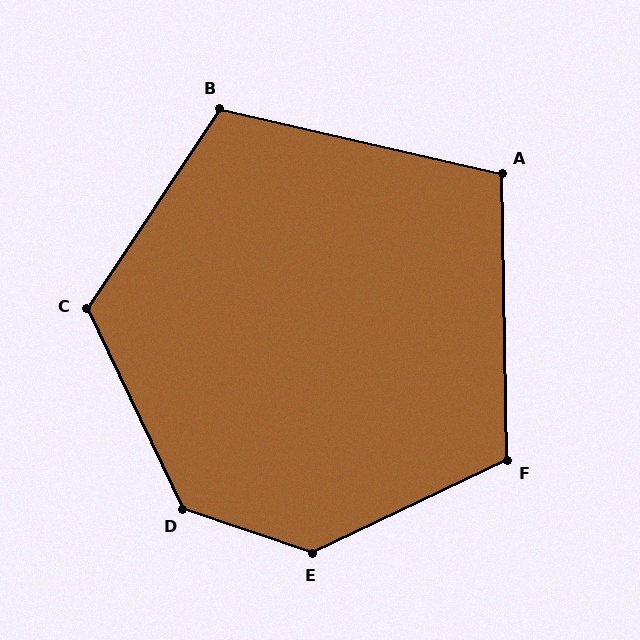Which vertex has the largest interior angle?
E, at approximately 135 degrees.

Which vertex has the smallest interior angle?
A, at approximately 104 degrees.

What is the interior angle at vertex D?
Approximately 135 degrees (obtuse).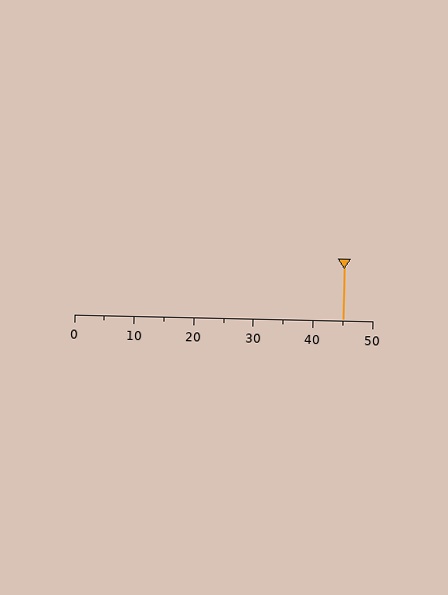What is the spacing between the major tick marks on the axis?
The major ticks are spaced 10 apart.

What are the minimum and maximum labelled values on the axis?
The axis runs from 0 to 50.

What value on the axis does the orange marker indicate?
The marker indicates approximately 45.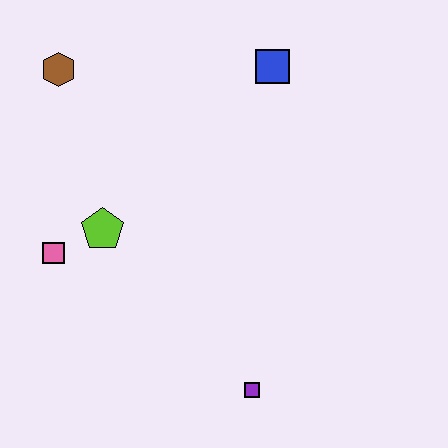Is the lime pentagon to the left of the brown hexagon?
No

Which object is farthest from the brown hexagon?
The purple square is farthest from the brown hexagon.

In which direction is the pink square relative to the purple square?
The pink square is to the left of the purple square.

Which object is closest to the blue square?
The brown hexagon is closest to the blue square.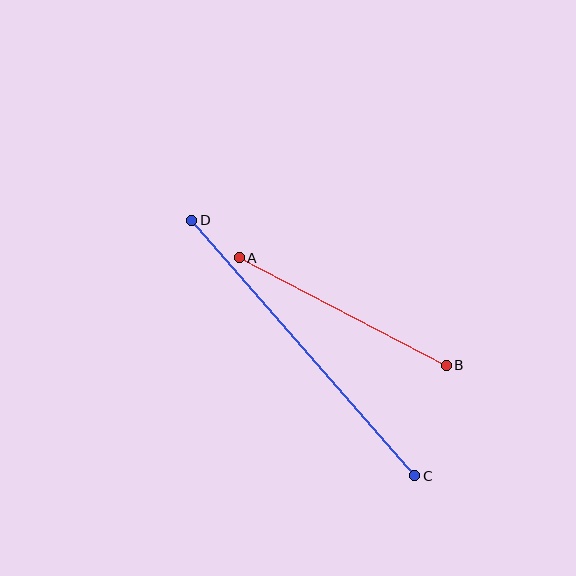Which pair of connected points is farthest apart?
Points C and D are farthest apart.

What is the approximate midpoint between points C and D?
The midpoint is at approximately (303, 348) pixels.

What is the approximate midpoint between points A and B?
The midpoint is at approximately (343, 311) pixels.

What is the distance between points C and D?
The distance is approximately 339 pixels.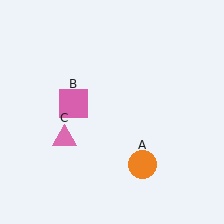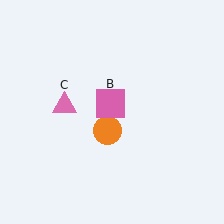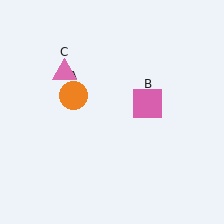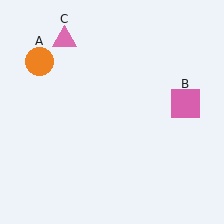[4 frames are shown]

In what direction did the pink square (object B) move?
The pink square (object B) moved right.